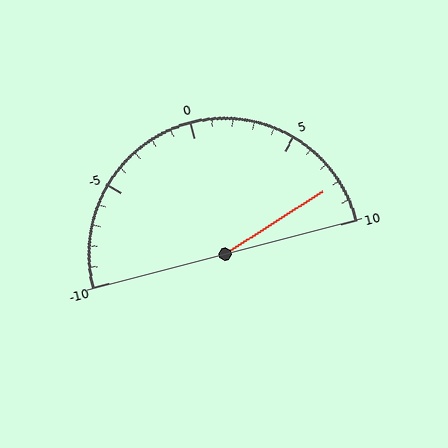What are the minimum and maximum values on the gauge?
The gauge ranges from -10 to 10.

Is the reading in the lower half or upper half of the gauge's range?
The reading is in the upper half of the range (-10 to 10).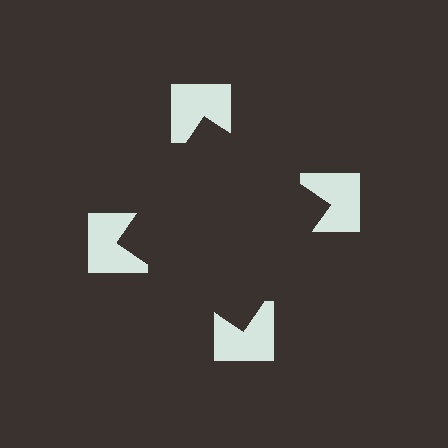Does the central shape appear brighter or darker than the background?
It typically appears slightly darker than the background, even though no actual brightness change is drawn.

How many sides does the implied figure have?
4 sides.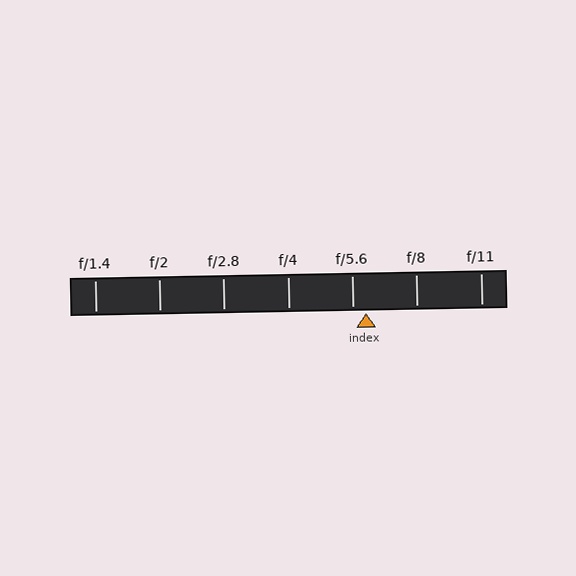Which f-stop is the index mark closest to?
The index mark is closest to f/5.6.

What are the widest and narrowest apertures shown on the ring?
The widest aperture shown is f/1.4 and the narrowest is f/11.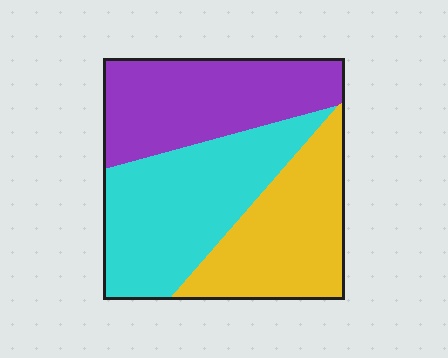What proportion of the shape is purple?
Purple takes up between a quarter and a half of the shape.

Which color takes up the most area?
Cyan, at roughly 35%.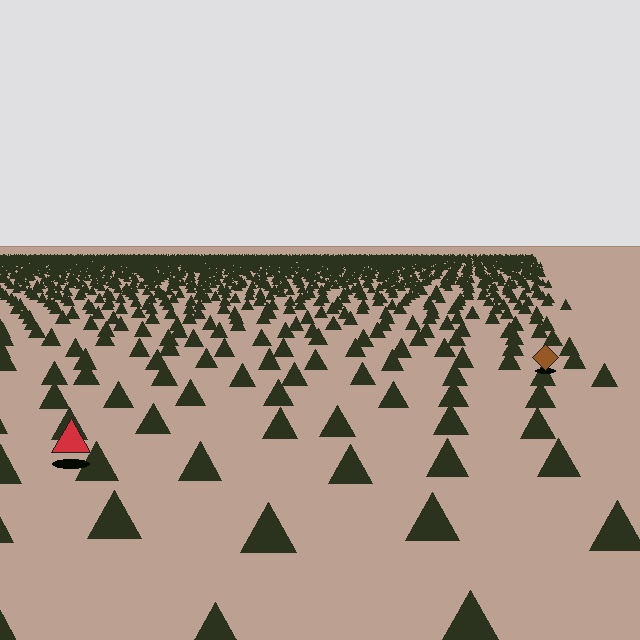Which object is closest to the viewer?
The red triangle is closest. The texture marks near it are larger and more spread out.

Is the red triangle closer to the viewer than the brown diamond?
Yes. The red triangle is closer — you can tell from the texture gradient: the ground texture is coarser near it.